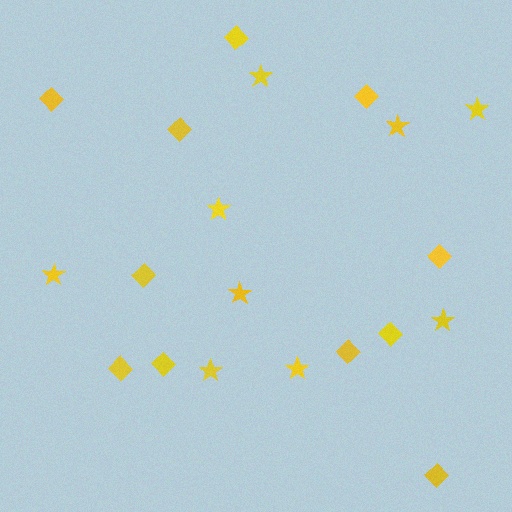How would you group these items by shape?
There are 2 groups: one group of diamonds (11) and one group of stars (9).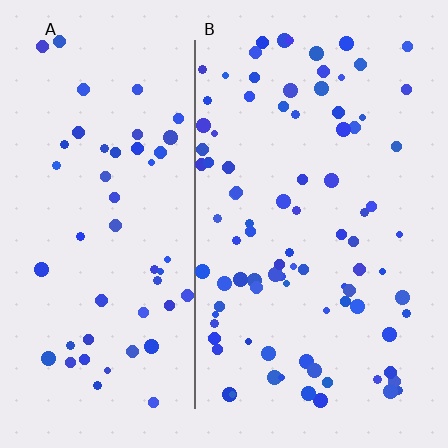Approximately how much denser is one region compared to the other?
Approximately 1.7× — region B over region A.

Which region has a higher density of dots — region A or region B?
B (the right).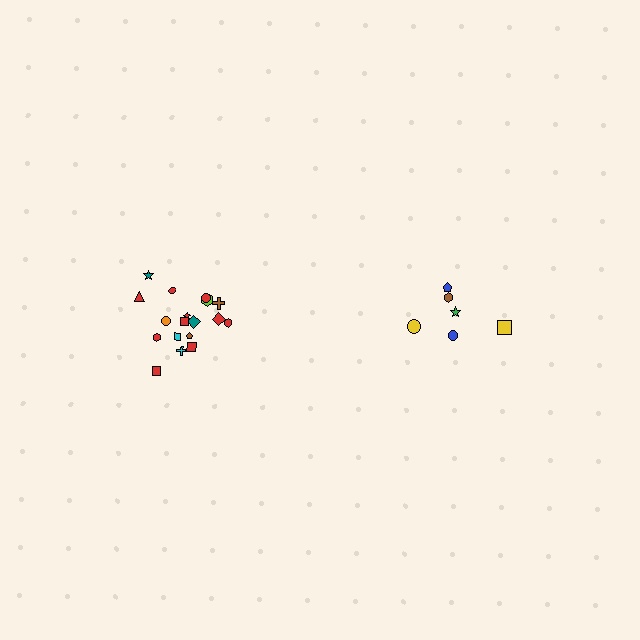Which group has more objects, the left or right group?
The left group.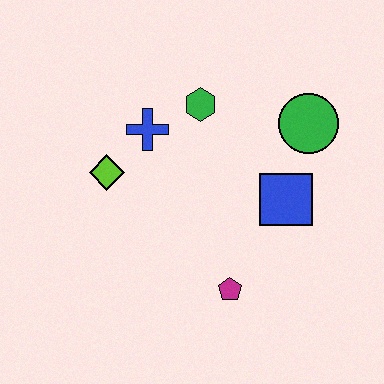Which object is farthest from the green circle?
The lime diamond is farthest from the green circle.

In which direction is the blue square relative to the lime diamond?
The blue square is to the right of the lime diamond.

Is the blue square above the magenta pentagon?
Yes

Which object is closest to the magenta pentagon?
The blue square is closest to the magenta pentagon.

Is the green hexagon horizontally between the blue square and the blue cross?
Yes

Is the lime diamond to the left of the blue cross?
Yes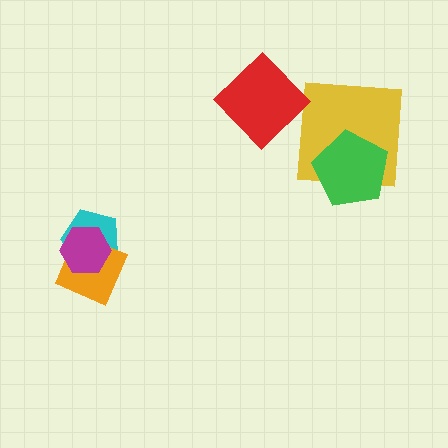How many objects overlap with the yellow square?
1 object overlaps with the yellow square.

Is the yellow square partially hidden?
Yes, it is partially covered by another shape.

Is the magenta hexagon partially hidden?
No, no other shape covers it.